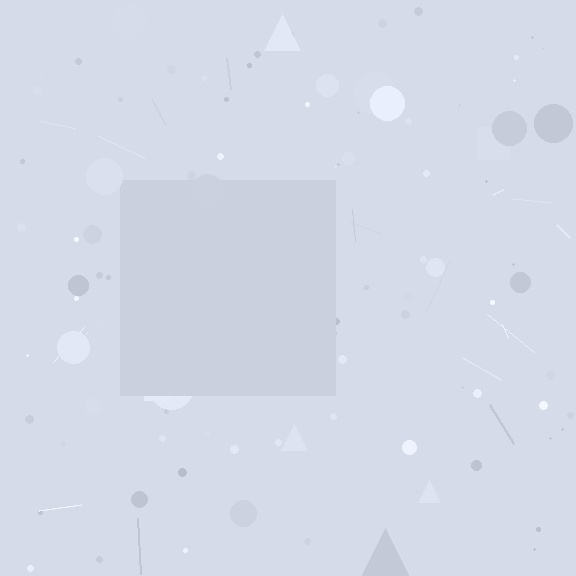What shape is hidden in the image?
A square is hidden in the image.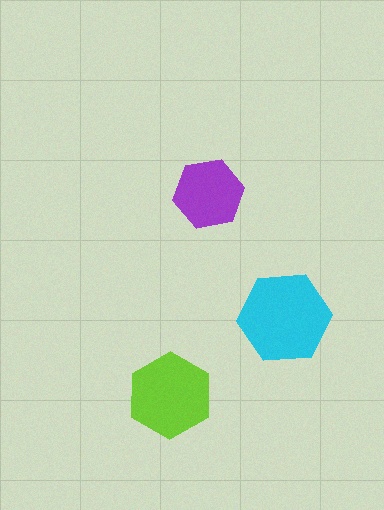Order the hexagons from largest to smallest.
the cyan one, the lime one, the purple one.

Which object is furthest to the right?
The cyan hexagon is rightmost.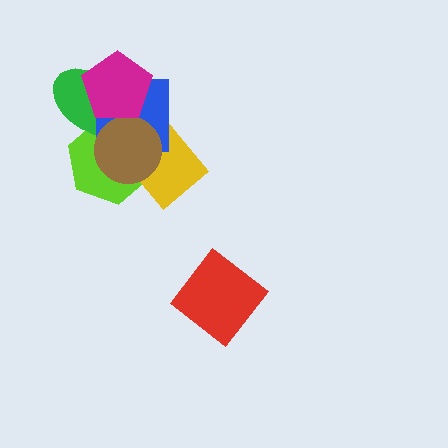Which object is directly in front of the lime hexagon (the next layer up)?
The green ellipse is directly in front of the lime hexagon.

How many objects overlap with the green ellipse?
5 objects overlap with the green ellipse.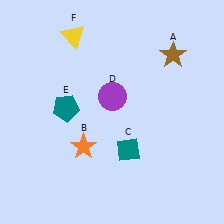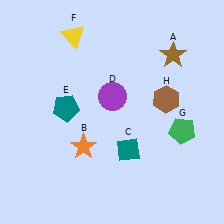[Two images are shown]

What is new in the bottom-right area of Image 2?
A green pentagon (G) was added in the bottom-right area of Image 2.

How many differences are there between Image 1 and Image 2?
There are 2 differences between the two images.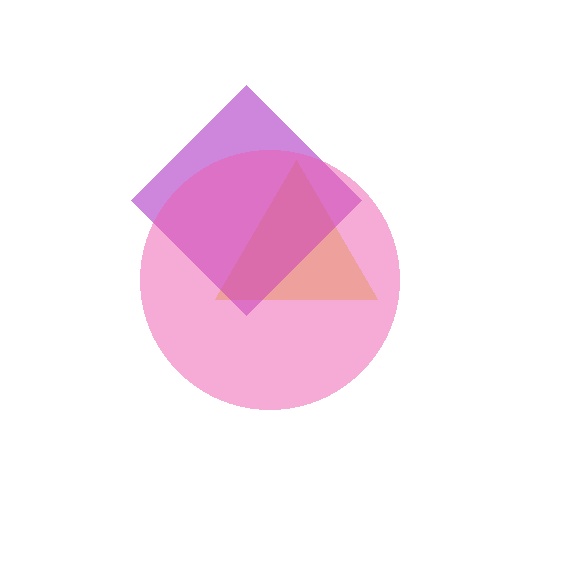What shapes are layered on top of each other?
The layered shapes are: a yellow triangle, a purple diamond, a pink circle.